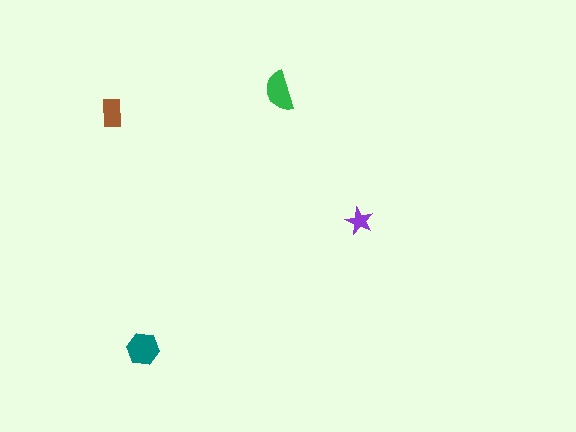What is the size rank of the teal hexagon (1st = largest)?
1st.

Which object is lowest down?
The teal hexagon is bottommost.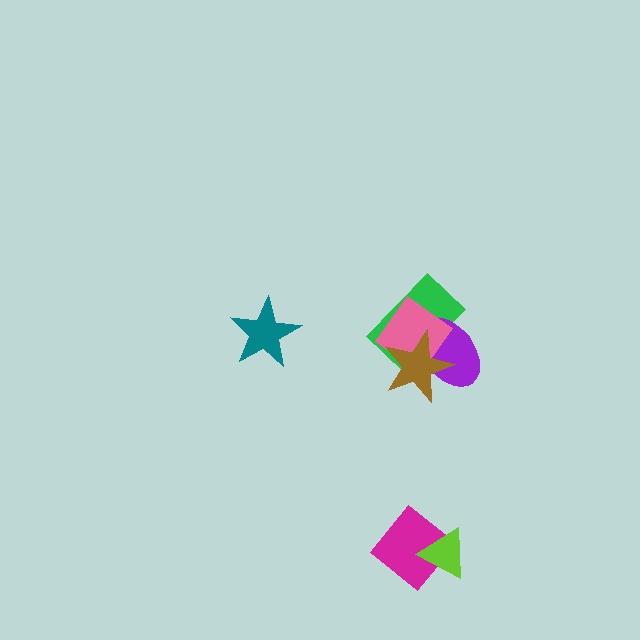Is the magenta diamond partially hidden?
Yes, it is partially covered by another shape.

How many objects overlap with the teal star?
0 objects overlap with the teal star.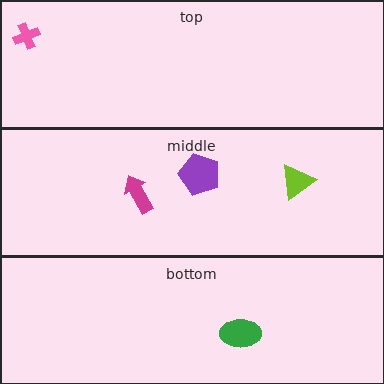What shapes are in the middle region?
The purple pentagon, the magenta arrow, the lime triangle.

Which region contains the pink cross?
The top region.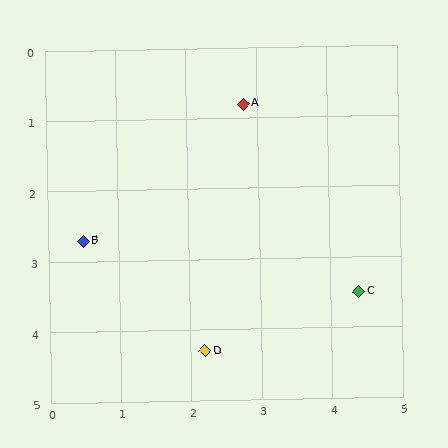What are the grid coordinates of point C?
Point C is at approximately (4.4, 3.5).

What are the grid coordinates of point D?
Point D is at approximately (2.2, 4.3).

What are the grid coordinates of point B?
Point B is at approximately (0.5, 2.7).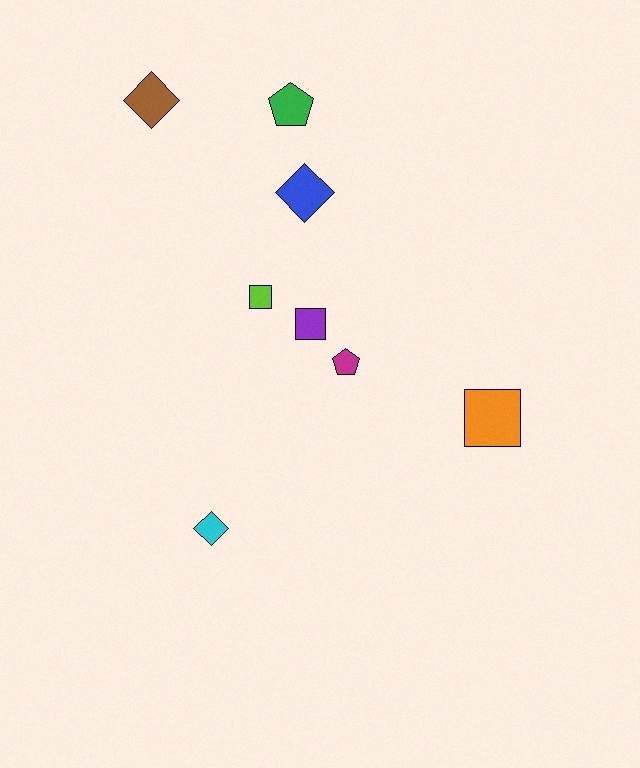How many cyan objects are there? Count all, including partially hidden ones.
There is 1 cyan object.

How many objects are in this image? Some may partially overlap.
There are 8 objects.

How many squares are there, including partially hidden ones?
There are 3 squares.